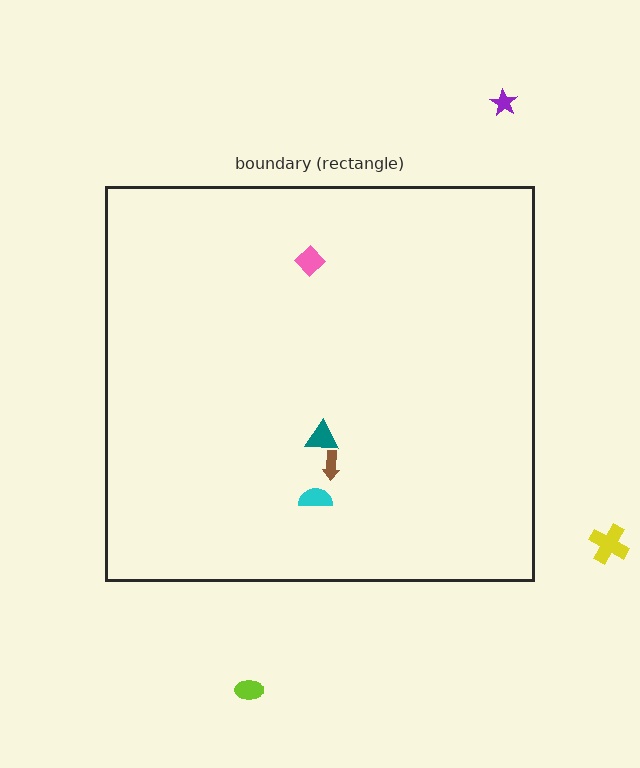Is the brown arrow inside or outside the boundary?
Inside.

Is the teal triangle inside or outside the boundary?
Inside.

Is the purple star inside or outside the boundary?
Outside.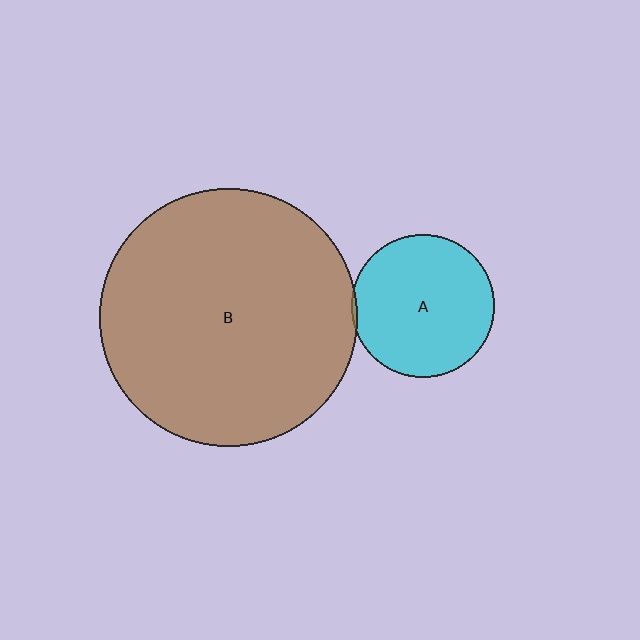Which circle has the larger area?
Circle B (brown).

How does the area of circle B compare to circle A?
Approximately 3.2 times.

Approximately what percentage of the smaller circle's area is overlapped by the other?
Approximately 5%.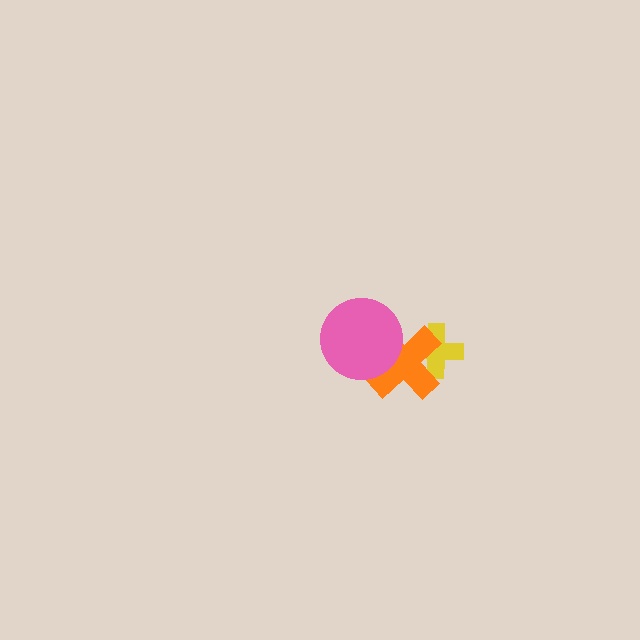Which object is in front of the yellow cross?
The orange cross is in front of the yellow cross.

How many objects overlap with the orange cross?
2 objects overlap with the orange cross.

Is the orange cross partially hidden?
Yes, it is partially covered by another shape.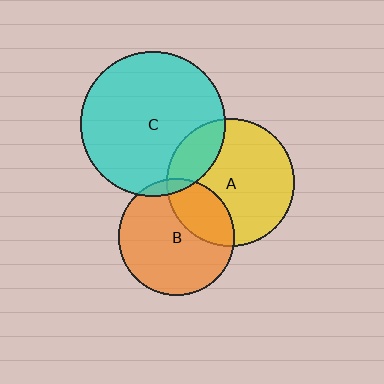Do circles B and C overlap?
Yes.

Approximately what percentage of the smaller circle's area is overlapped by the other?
Approximately 5%.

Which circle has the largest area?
Circle C (cyan).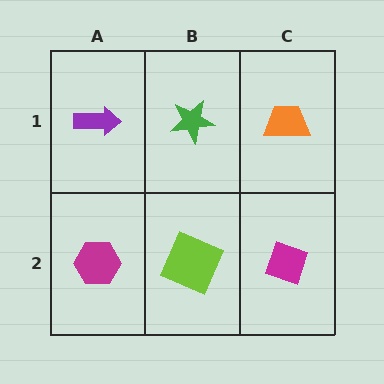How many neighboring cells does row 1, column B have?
3.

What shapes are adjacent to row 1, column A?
A magenta hexagon (row 2, column A), a green star (row 1, column B).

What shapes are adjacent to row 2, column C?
An orange trapezoid (row 1, column C), a lime square (row 2, column B).